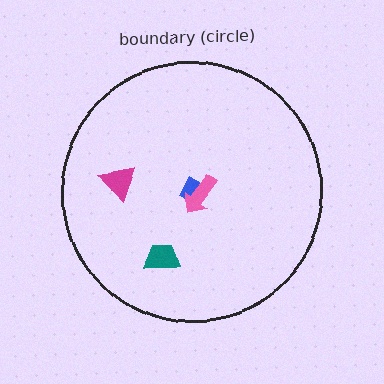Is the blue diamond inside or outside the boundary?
Inside.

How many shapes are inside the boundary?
4 inside, 0 outside.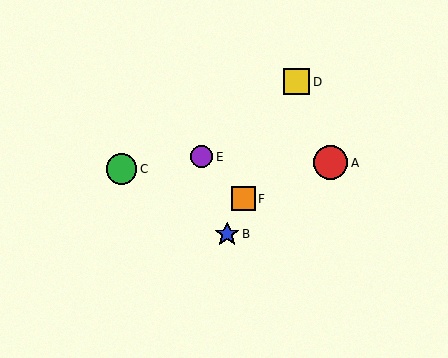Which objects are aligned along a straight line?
Objects B, D, F are aligned along a straight line.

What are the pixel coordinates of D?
Object D is at (297, 82).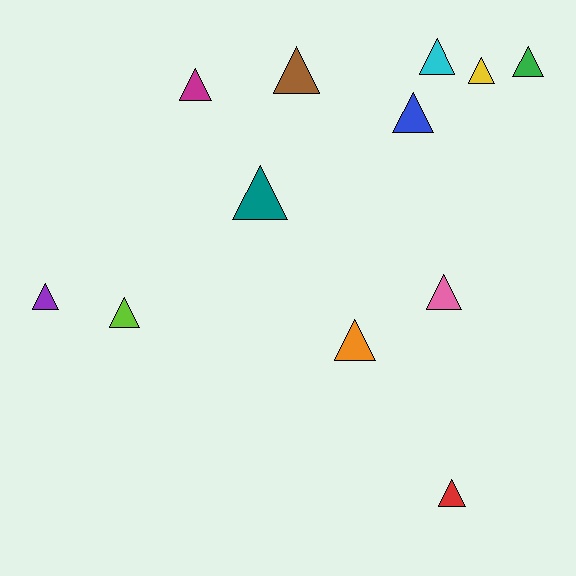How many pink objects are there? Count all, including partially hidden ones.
There is 1 pink object.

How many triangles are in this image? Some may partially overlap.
There are 12 triangles.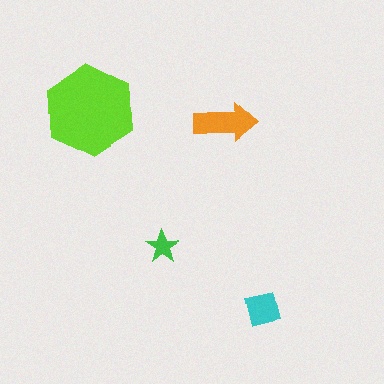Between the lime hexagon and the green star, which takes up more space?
The lime hexagon.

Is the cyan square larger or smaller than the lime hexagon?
Smaller.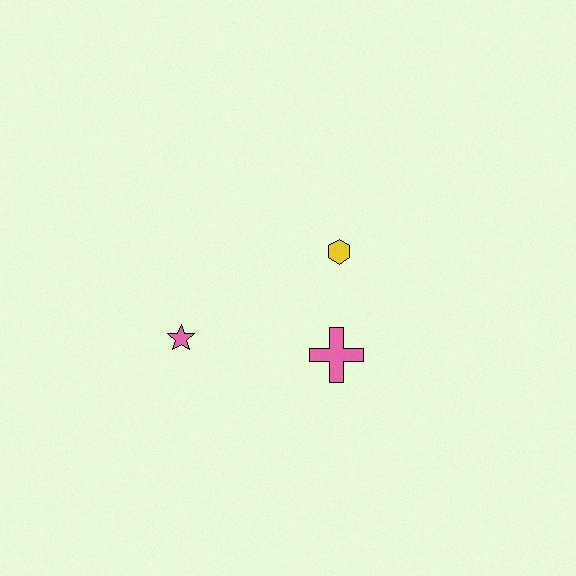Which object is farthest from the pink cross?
The pink star is farthest from the pink cross.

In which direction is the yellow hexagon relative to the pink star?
The yellow hexagon is to the right of the pink star.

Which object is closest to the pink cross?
The yellow hexagon is closest to the pink cross.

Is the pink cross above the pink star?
No